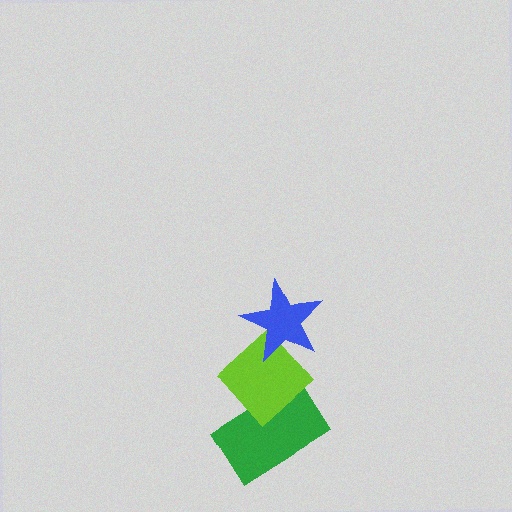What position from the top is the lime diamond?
The lime diamond is 2nd from the top.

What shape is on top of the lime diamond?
The blue star is on top of the lime diamond.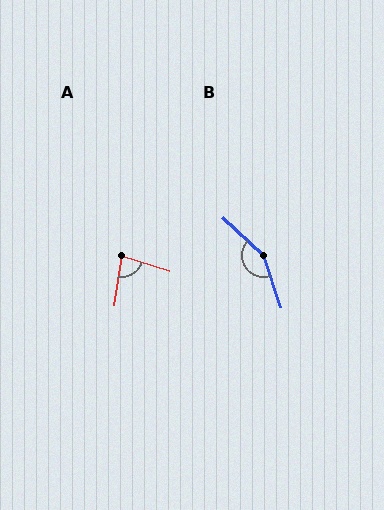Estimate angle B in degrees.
Approximately 152 degrees.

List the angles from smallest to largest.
A (80°), B (152°).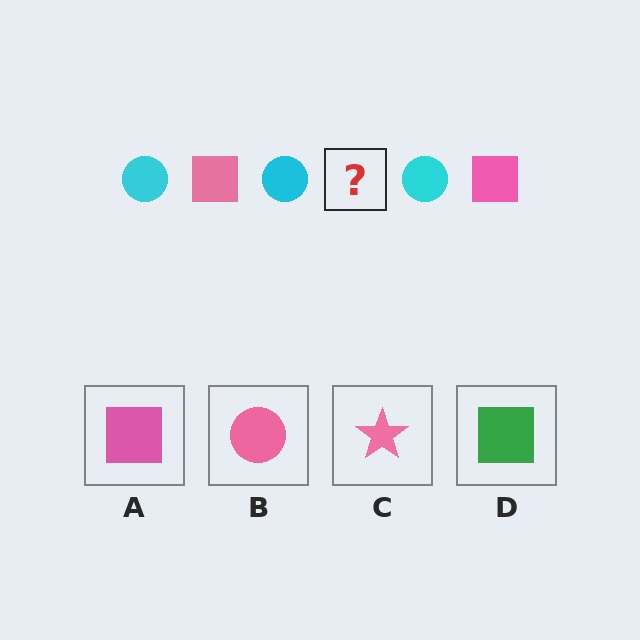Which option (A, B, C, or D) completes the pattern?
A.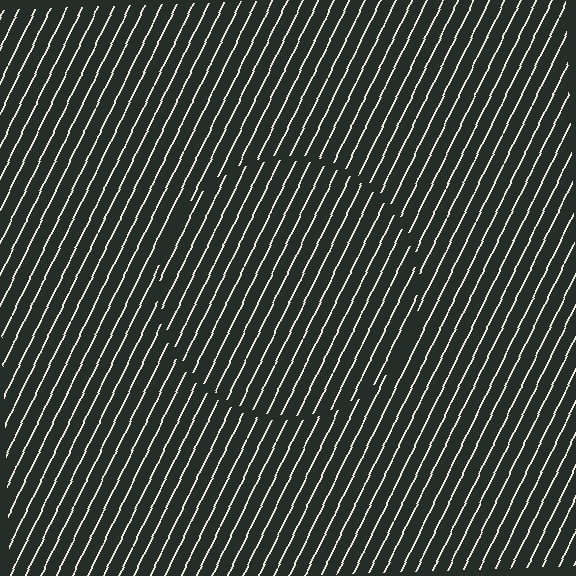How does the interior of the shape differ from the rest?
The interior of the shape contains the same grating, shifted by half a period — the contour is defined by the phase discontinuity where line-ends from the inner and outer gratings abut.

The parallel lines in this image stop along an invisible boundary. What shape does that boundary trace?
An illusory circle. The interior of the shape contains the same grating, shifted by half a period — the contour is defined by the phase discontinuity where line-ends from the inner and outer gratings abut.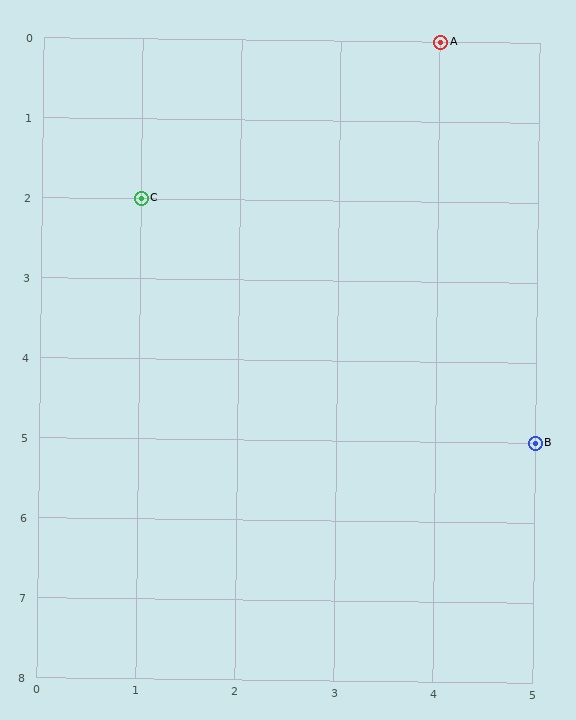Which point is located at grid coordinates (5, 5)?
Point B is at (5, 5).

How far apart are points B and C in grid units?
Points B and C are 4 columns and 3 rows apart (about 5.0 grid units diagonally).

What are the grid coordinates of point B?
Point B is at grid coordinates (5, 5).